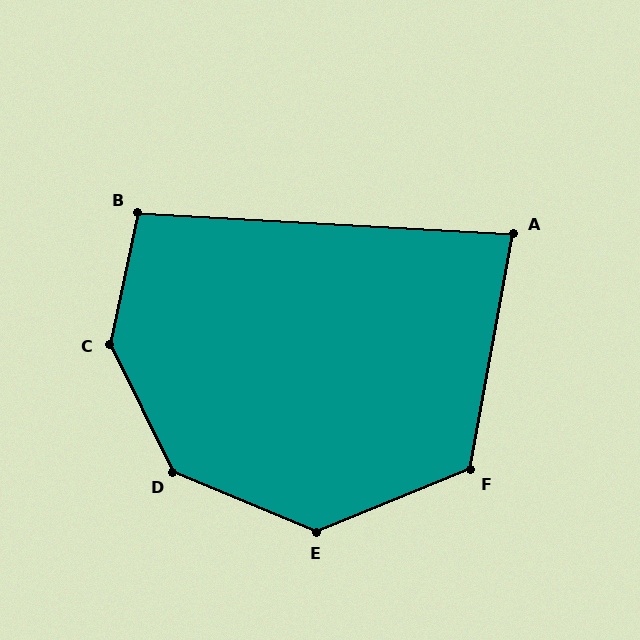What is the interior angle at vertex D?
Approximately 139 degrees (obtuse).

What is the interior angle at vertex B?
Approximately 99 degrees (obtuse).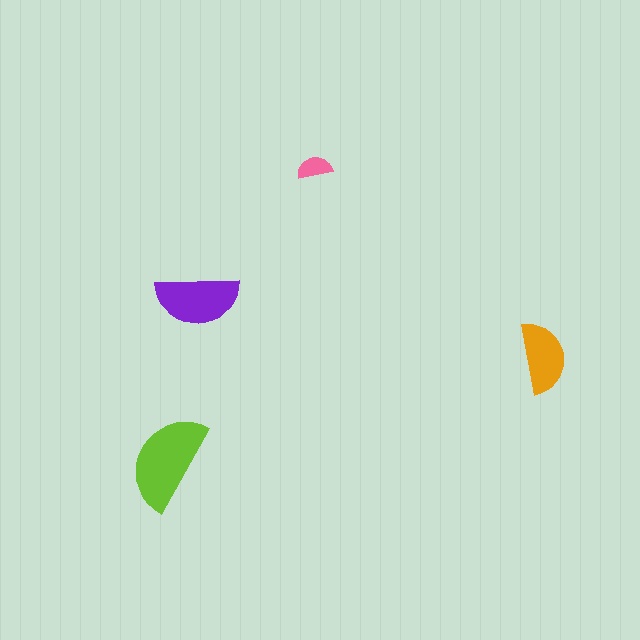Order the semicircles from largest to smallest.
the lime one, the purple one, the orange one, the pink one.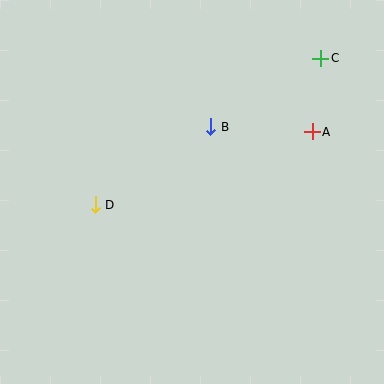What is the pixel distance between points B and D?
The distance between B and D is 139 pixels.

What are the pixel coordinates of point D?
Point D is at (95, 205).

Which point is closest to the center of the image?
Point B at (211, 127) is closest to the center.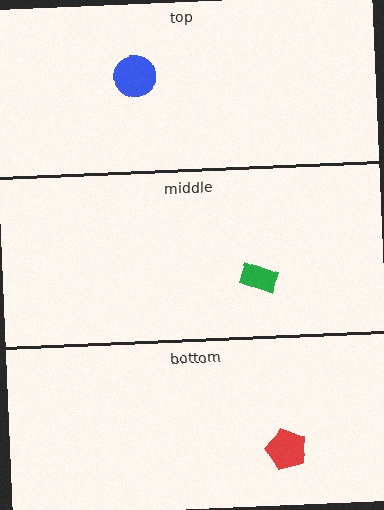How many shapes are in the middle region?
1.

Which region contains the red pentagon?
The bottom region.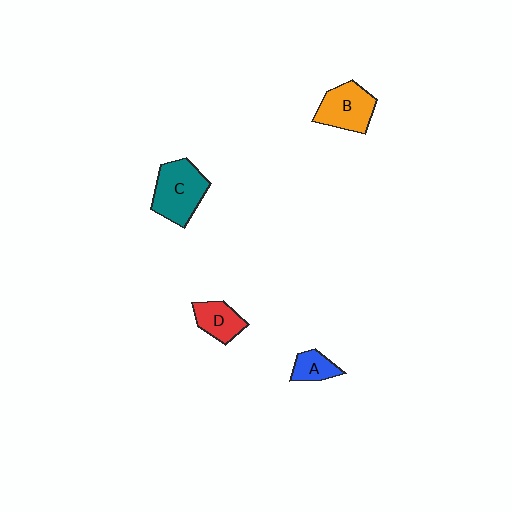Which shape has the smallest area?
Shape A (blue).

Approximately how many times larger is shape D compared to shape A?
Approximately 1.4 times.